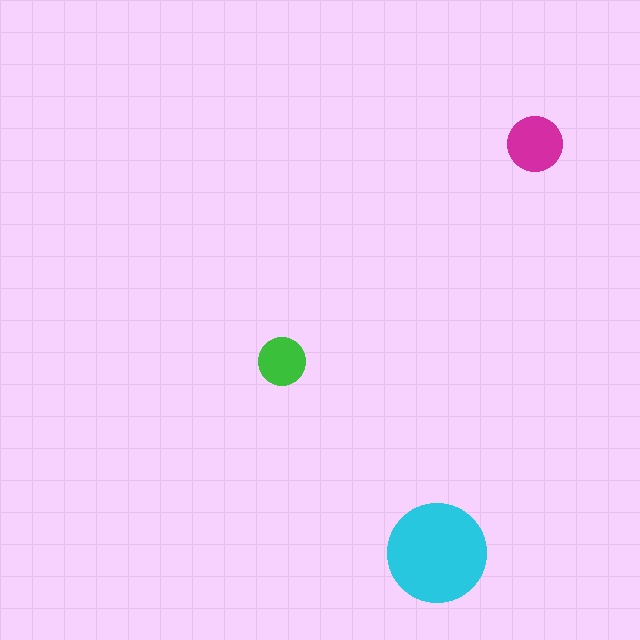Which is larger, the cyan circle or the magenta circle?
The cyan one.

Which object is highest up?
The magenta circle is topmost.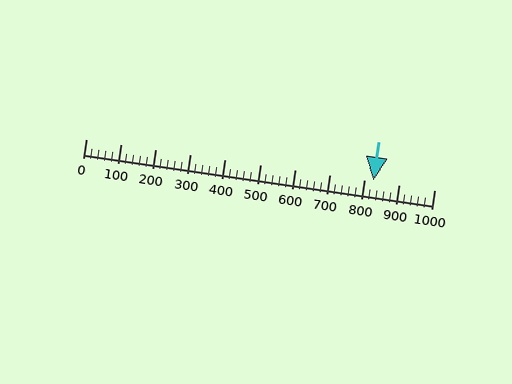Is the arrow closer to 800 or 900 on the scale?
The arrow is closer to 800.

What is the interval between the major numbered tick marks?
The major tick marks are spaced 100 units apart.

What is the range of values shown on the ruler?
The ruler shows values from 0 to 1000.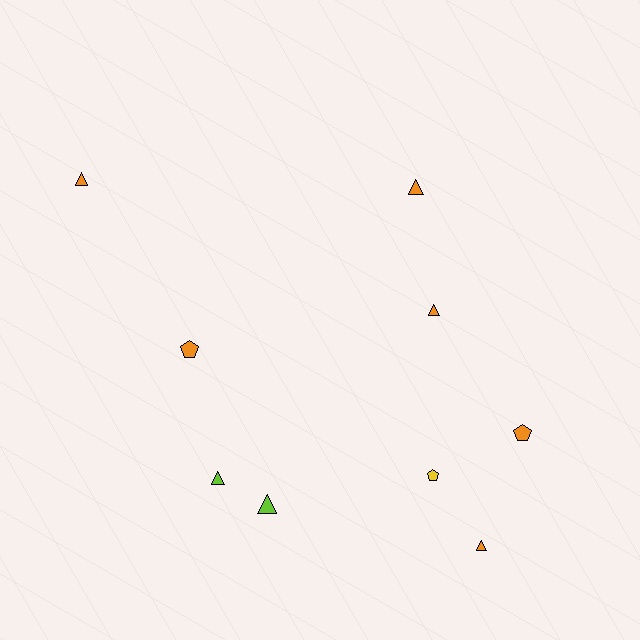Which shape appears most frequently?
Triangle, with 6 objects.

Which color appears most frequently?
Orange, with 6 objects.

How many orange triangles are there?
There are 4 orange triangles.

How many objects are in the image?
There are 9 objects.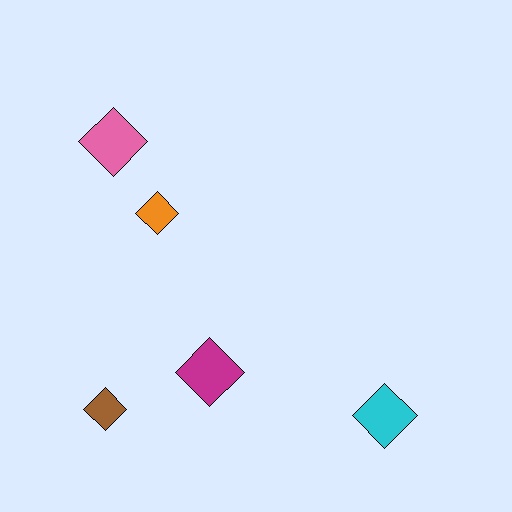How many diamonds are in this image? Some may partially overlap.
There are 5 diamonds.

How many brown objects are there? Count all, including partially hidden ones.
There is 1 brown object.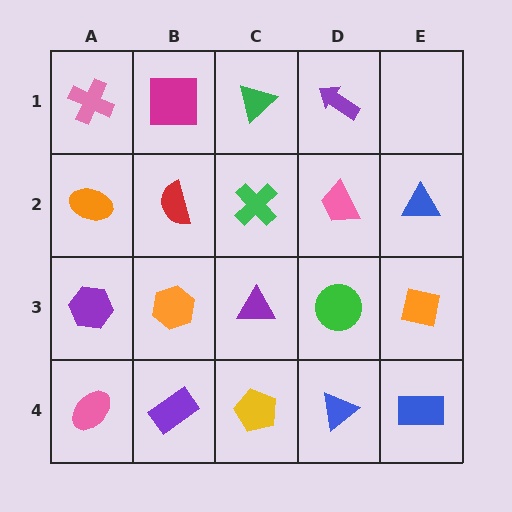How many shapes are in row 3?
5 shapes.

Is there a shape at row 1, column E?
No, that cell is empty.